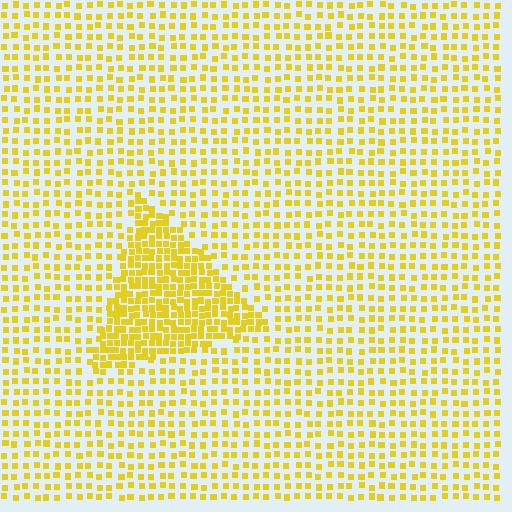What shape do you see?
I see a triangle.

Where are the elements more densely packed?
The elements are more densely packed inside the triangle boundary.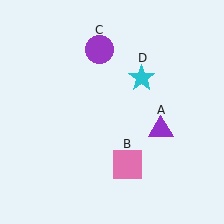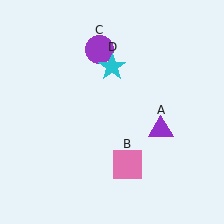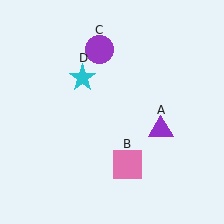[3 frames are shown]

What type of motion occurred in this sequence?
The cyan star (object D) rotated counterclockwise around the center of the scene.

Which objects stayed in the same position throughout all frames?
Purple triangle (object A) and pink square (object B) and purple circle (object C) remained stationary.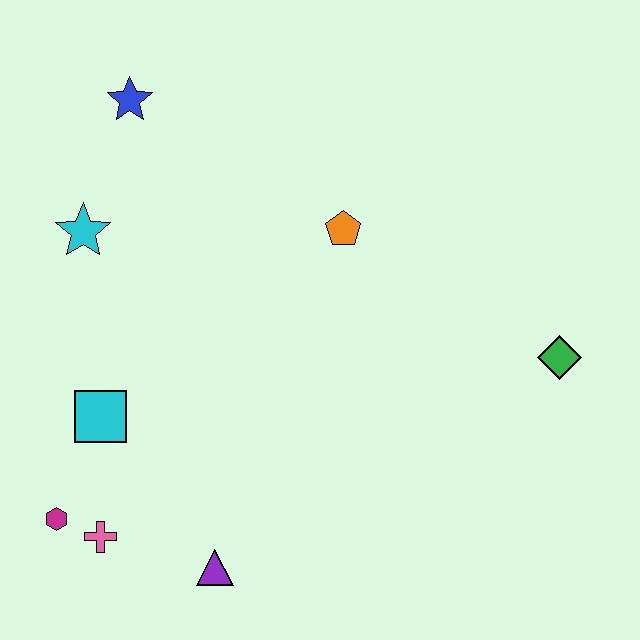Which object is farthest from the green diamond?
The magenta hexagon is farthest from the green diamond.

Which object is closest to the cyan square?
The magenta hexagon is closest to the cyan square.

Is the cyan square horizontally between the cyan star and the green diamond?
Yes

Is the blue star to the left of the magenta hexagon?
No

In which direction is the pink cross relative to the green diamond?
The pink cross is to the left of the green diamond.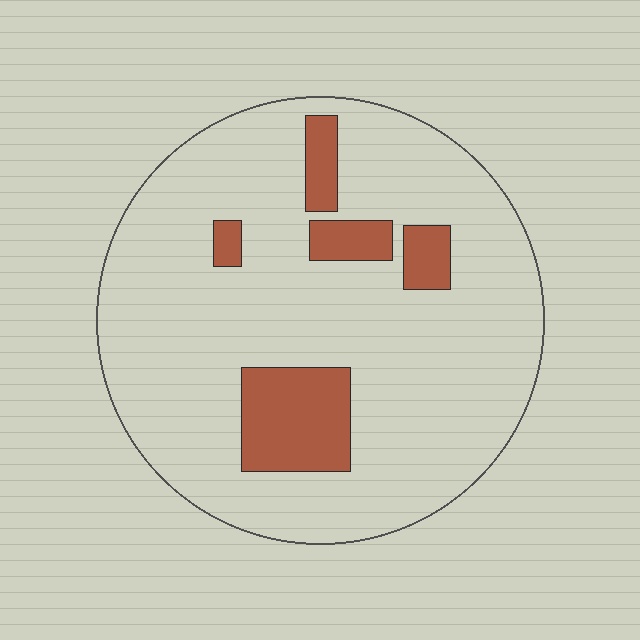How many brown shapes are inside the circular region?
5.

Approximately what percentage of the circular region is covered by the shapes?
Approximately 15%.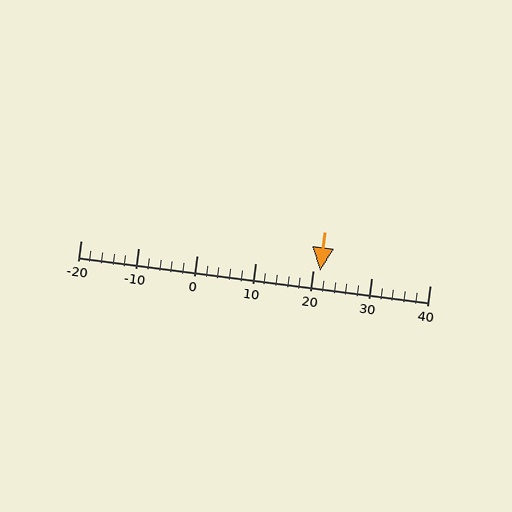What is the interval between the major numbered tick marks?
The major tick marks are spaced 10 units apart.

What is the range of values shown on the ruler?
The ruler shows values from -20 to 40.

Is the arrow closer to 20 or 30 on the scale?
The arrow is closer to 20.